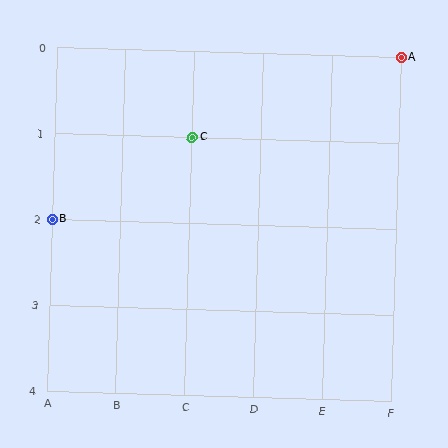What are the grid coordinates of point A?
Point A is at grid coordinates (F, 0).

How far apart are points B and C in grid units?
Points B and C are 2 columns and 1 row apart (about 2.2 grid units diagonally).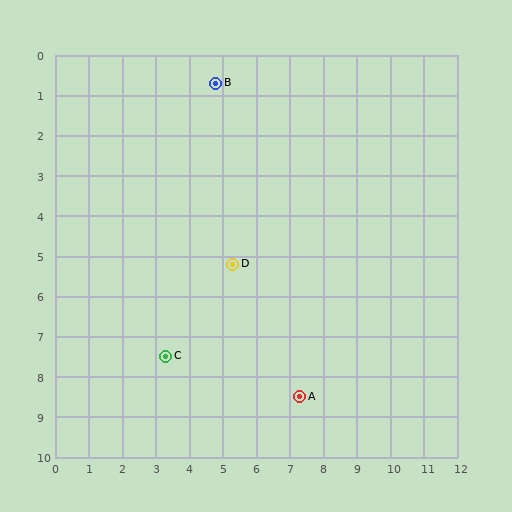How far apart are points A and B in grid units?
Points A and B are about 8.2 grid units apart.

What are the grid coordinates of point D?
Point D is at approximately (5.3, 5.2).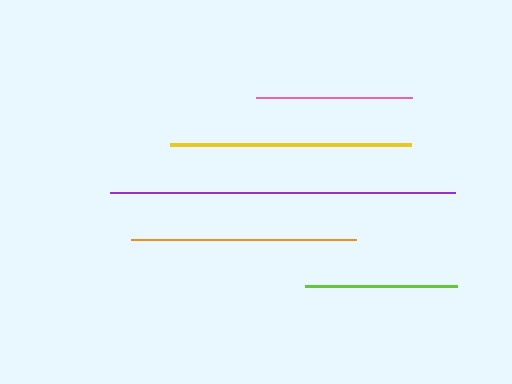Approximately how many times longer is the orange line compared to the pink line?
The orange line is approximately 1.4 times the length of the pink line.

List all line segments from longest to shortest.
From longest to shortest: purple, yellow, orange, pink, lime.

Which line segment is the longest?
The purple line is the longest at approximately 345 pixels.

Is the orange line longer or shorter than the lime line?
The orange line is longer than the lime line.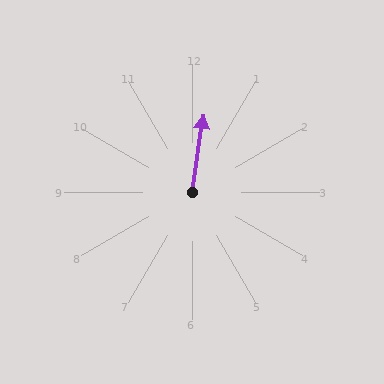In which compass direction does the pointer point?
North.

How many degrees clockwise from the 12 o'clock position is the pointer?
Approximately 8 degrees.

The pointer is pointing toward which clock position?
Roughly 12 o'clock.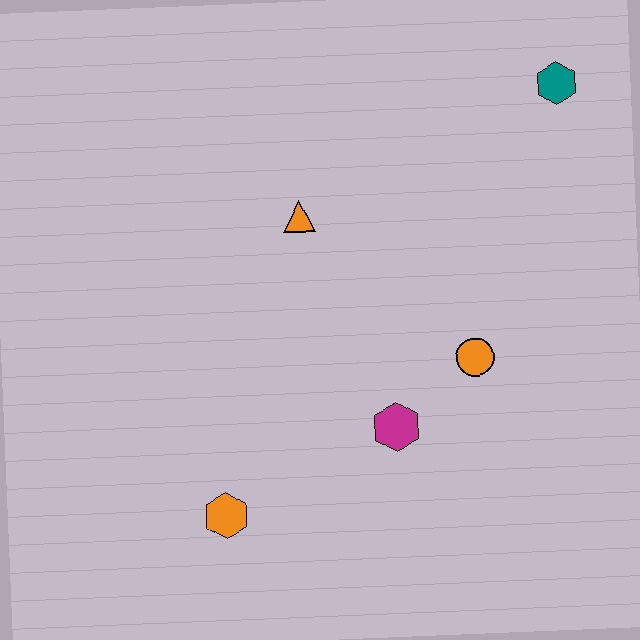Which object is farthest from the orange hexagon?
The teal hexagon is farthest from the orange hexagon.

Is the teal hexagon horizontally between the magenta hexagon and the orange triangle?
No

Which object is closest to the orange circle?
The magenta hexagon is closest to the orange circle.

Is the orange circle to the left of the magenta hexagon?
No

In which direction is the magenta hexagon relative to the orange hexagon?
The magenta hexagon is to the right of the orange hexagon.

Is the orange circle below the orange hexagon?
No